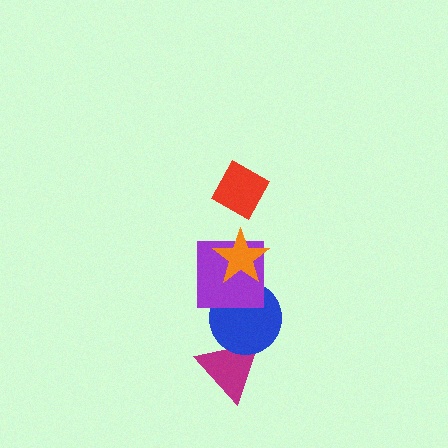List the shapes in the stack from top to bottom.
From top to bottom: the red diamond, the orange star, the purple square, the blue circle, the magenta triangle.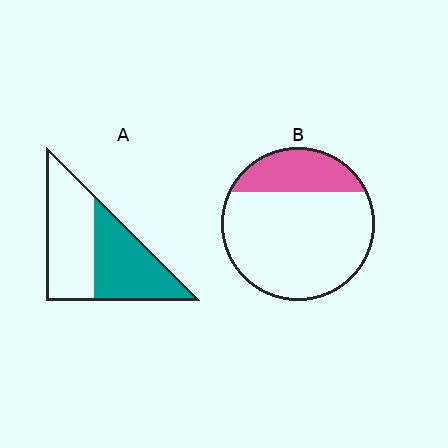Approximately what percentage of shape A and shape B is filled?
A is approximately 50% and B is approximately 25%.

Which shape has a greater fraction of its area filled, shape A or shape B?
Shape A.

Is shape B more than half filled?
No.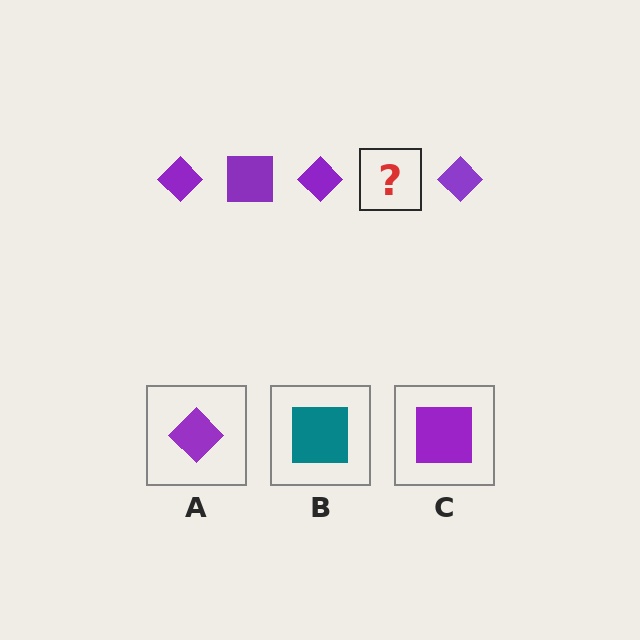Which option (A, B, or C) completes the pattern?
C.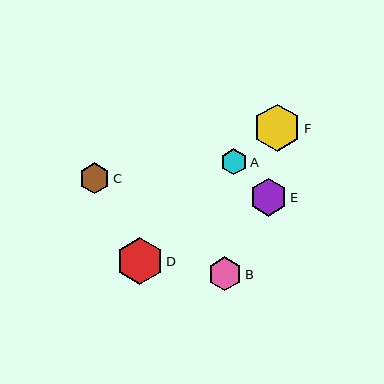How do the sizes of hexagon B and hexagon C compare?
Hexagon B and hexagon C are approximately the same size.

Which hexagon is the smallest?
Hexagon A is the smallest with a size of approximately 26 pixels.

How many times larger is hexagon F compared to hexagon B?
Hexagon F is approximately 1.4 times the size of hexagon B.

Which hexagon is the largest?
Hexagon D is the largest with a size of approximately 47 pixels.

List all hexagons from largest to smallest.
From largest to smallest: D, F, E, B, C, A.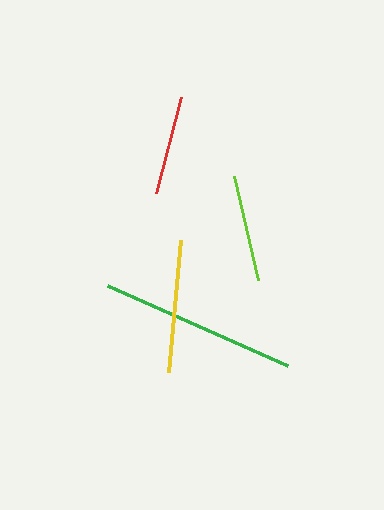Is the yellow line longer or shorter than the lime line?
The yellow line is longer than the lime line.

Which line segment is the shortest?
The red line is the shortest at approximately 99 pixels.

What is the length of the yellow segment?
The yellow segment is approximately 133 pixels long.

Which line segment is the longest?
The green line is the longest at approximately 197 pixels.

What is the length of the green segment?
The green segment is approximately 197 pixels long.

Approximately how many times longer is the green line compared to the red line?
The green line is approximately 2.0 times the length of the red line.